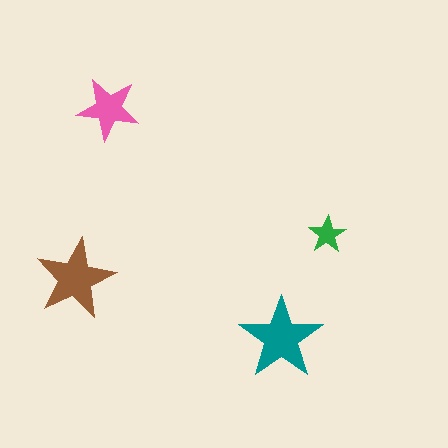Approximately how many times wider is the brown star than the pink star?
About 1.5 times wider.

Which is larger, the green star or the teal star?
The teal one.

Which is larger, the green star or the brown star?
The brown one.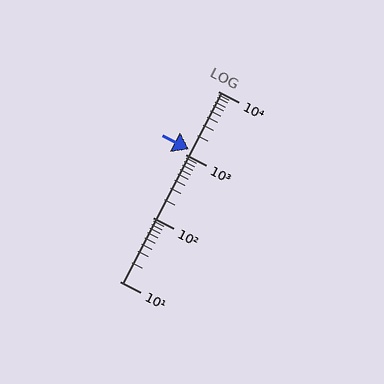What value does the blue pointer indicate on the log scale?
The pointer indicates approximately 1200.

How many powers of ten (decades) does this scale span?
The scale spans 3 decades, from 10 to 10000.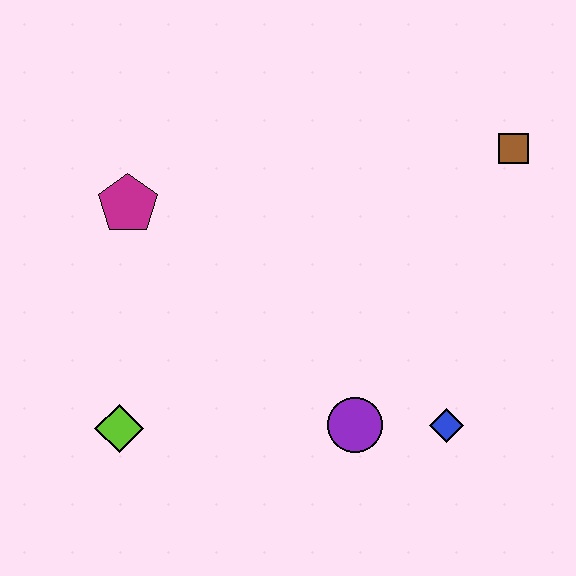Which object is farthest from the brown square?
The lime diamond is farthest from the brown square.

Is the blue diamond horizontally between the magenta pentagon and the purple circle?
No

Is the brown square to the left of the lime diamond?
No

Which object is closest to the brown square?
The blue diamond is closest to the brown square.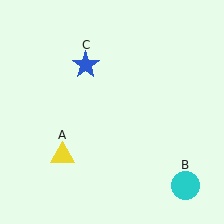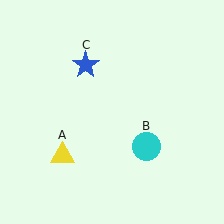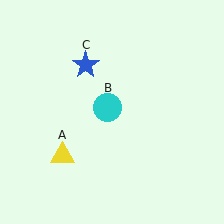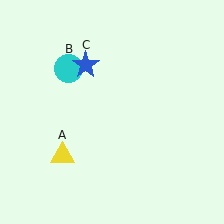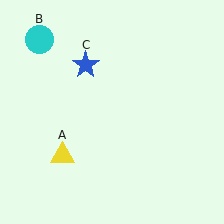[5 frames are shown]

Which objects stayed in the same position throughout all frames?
Yellow triangle (object A) and blue star (object C) remained stationary.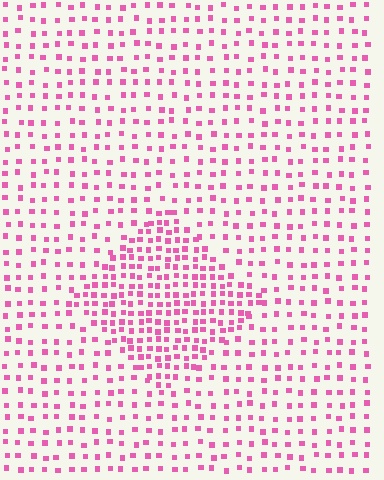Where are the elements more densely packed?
The elements are more densely packed inside the diamond boundary.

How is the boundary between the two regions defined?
The boundary is defined by a change in element density (approximately 2.0x ratio). All elements are the same color, size, and shape.